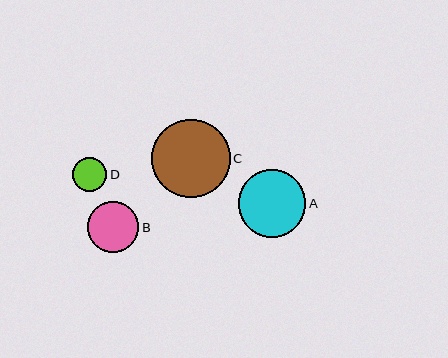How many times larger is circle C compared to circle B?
Circle C is approximately 1.5 times the size of circle B.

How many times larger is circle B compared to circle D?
Circle B is approximately 1.5 times the size of circle D.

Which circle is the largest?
Circle C is the largest with a size of approximately 78 pixels.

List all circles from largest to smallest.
From largest to smallest: C, A, B, D.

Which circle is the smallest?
Circle D is the smallest with a size of approximately 34 pixels.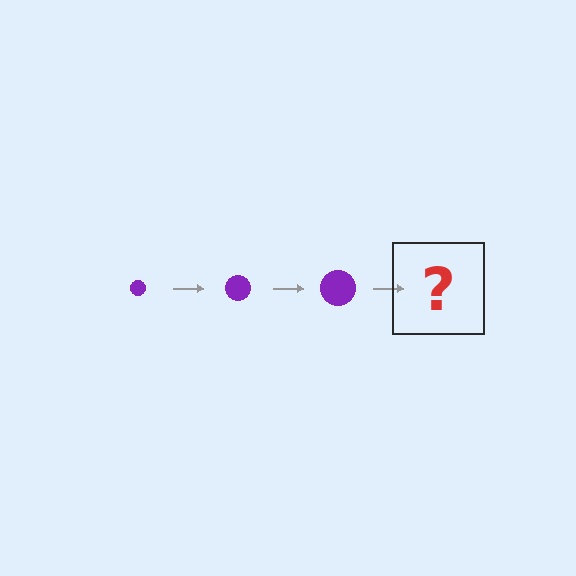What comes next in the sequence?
The next element should be a purple circle, larger than the previous one.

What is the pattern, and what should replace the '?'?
The pattern is that the circle gets progressively larger each step. The '?' should be a purple circle, larger than the previous one.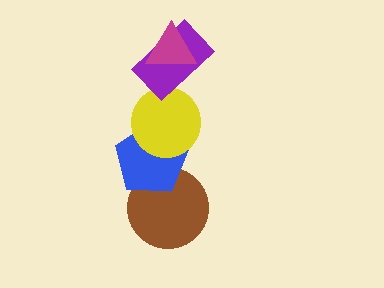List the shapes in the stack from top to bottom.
From top to bottom: the magenta triangle, the purple rectangle, the yellow circle, the blue pentagon, the brown circle.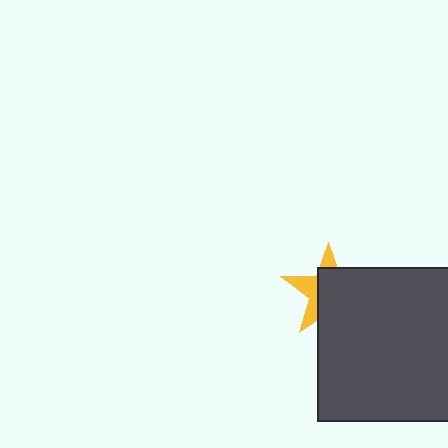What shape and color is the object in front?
The object in front is a dark gray square.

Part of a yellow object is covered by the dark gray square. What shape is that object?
It is a star.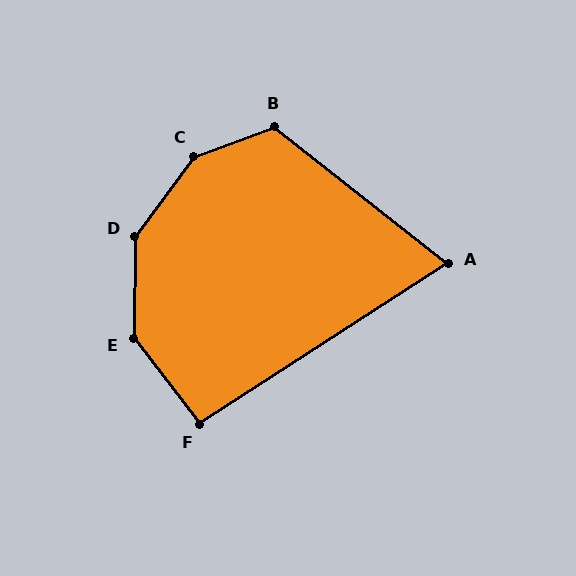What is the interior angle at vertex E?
Approximately 142 degrees (obtuse).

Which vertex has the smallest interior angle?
A, at approximately 71 degrees.